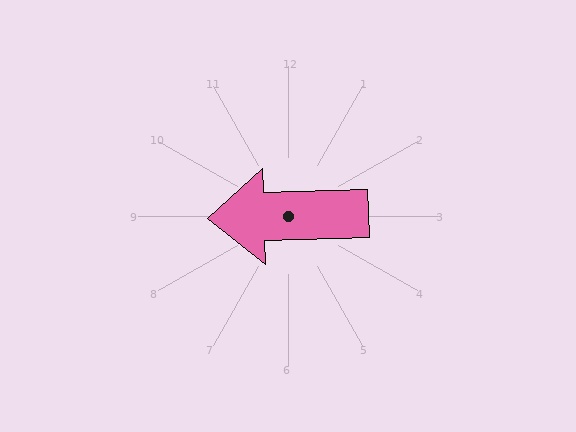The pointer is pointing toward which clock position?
Roughly 9 o'clock.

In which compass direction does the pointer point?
West.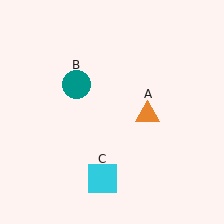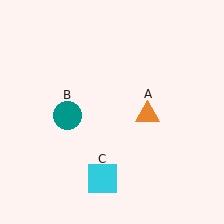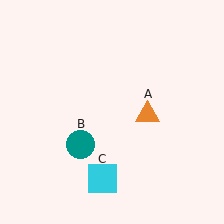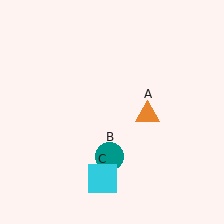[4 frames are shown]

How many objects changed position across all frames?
1 object changed position: teal circle (object B).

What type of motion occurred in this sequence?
The teal circle (object B) rotated counterclockwise around the center of the scene.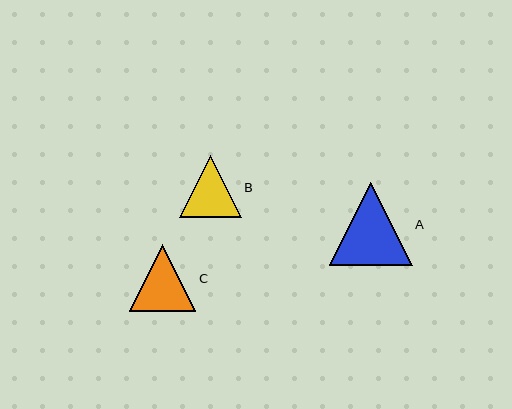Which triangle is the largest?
Triangle A is the largest with a size of approximately 83 pixels.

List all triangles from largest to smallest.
From largest to smallest: A, C, B.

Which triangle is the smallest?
Triangle B is the smallest with a size of approximately 62 pixels.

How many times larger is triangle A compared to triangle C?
Triangle A is approximately 1.2 times the size of triangle C.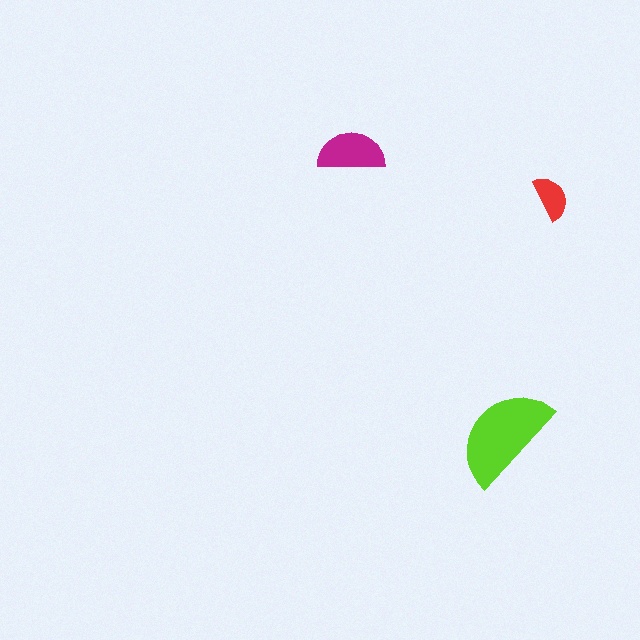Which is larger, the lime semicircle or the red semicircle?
The lime one.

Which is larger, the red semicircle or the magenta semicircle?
The magenta one.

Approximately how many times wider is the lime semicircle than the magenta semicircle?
About 1.5 times wider.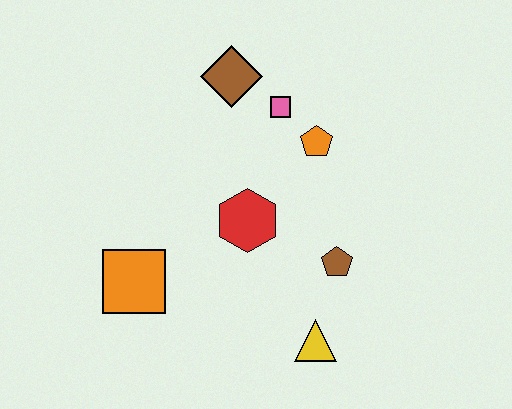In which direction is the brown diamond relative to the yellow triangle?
The brown diamond is above the yellow triangle.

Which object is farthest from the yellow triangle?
The brown diamond is farthest from the yellow triangle.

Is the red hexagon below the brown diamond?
Yes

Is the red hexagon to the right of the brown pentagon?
No